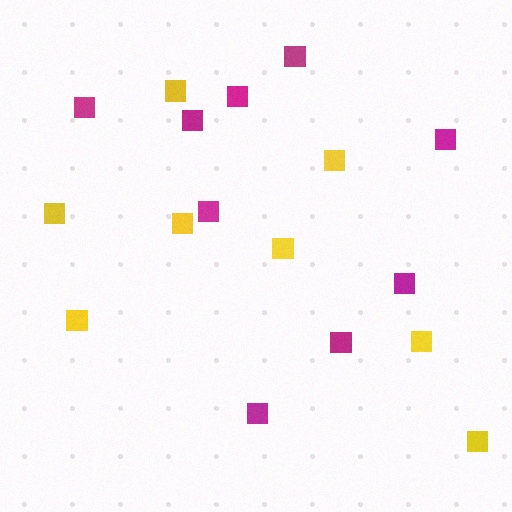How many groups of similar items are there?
There are 2 groups: one group of magenta squares (9) and one group of yellow squares (8).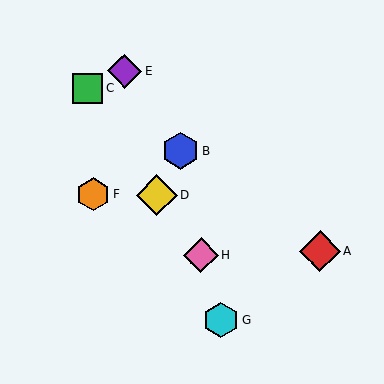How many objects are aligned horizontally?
2 objects (D, F) are aligned horizontally.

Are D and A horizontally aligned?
No, D is at y≈195 and A is at y≈251.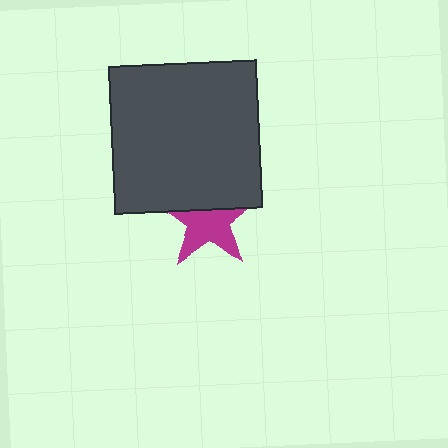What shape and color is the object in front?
The object in front is a dark gray square.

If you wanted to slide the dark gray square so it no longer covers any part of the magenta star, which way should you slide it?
Slide it up — that is the most direct way to separate the two shapes.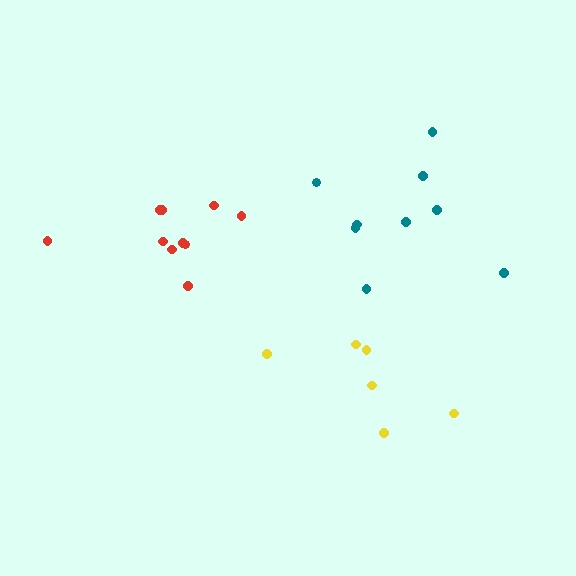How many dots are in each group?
Group 1: 9 dots, Group 2: 6 dots, Group 3: 10 dots (25 total).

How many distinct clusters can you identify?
There are 3 distinct clusters.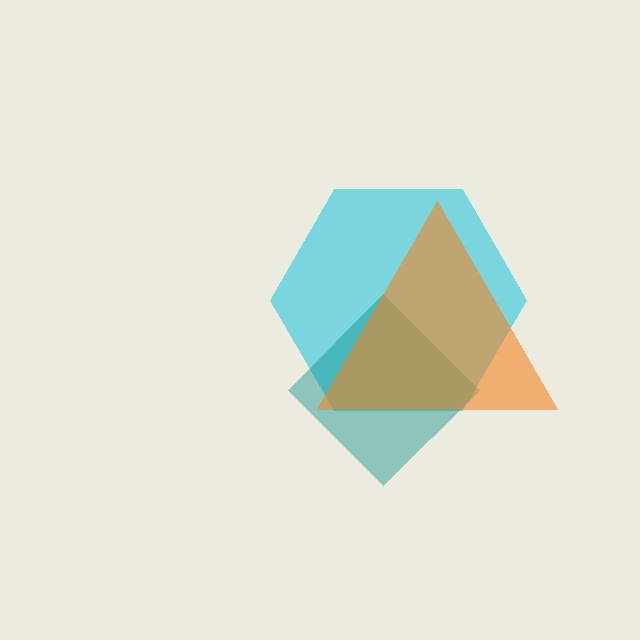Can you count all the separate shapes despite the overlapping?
Yes, there are 3 separate shapes.